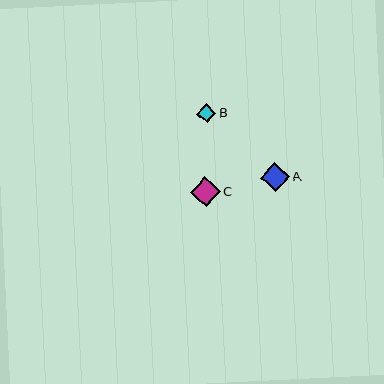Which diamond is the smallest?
Diamond B is the smallest with a size of approximately 19 pixels.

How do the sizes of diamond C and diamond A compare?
Diamond C and diamond A are approximately the same size.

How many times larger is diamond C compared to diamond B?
Diamond C is approximately 1.6 times the size of diamond B.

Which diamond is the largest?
Diamond C is the largest with a size of approximately 30 pixels.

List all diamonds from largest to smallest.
From largest to smallest: C, A, B.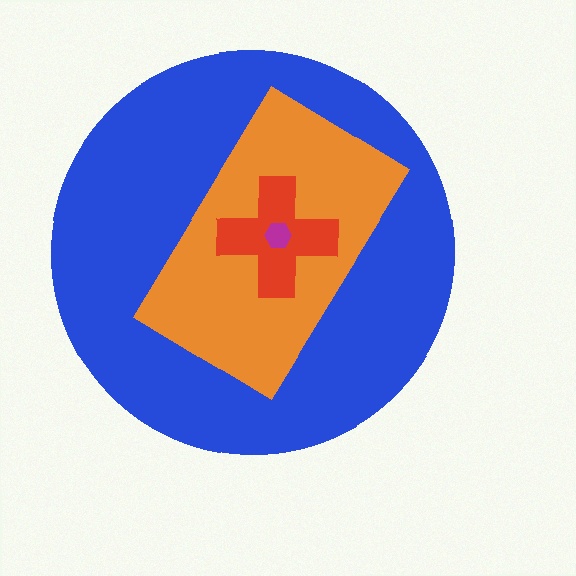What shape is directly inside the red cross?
The magenta hexagon.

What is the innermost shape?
The magenta hexagon.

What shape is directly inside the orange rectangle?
The red cross.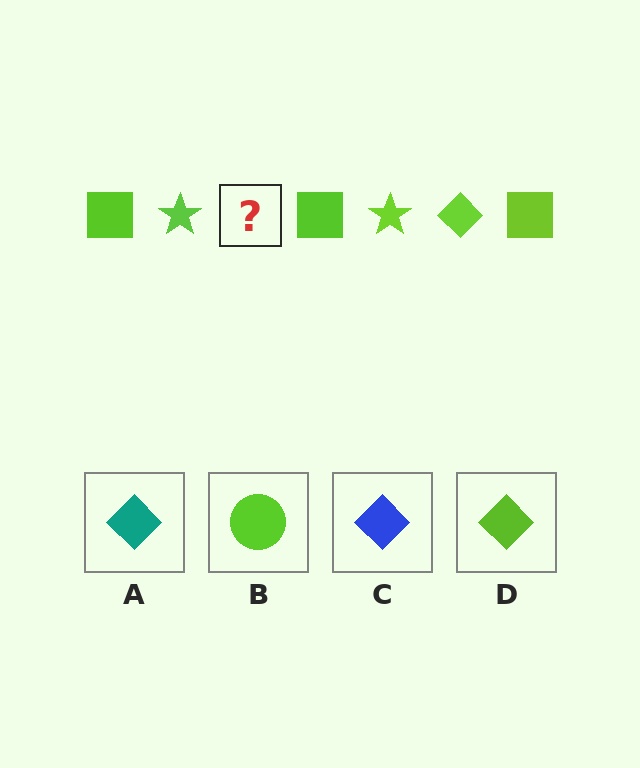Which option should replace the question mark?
Option D.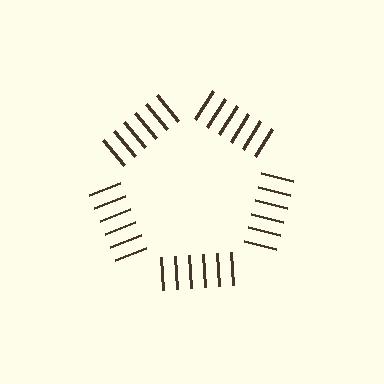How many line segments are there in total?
30 — 6 along each of the 5 edges.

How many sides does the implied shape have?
5 sides — the line-ends trace a pentagon.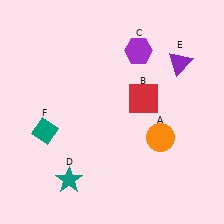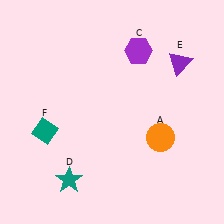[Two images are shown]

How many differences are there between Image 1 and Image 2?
There is 1 difference between the two images.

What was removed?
The red square (B) was removed in Image 2.